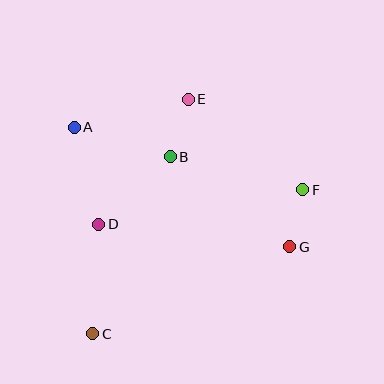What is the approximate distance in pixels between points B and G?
The distance between B and G is approximately 150 pixels.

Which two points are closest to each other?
Points F and G are closest to each other.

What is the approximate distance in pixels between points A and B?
The distance between A and B is approximately 100 pixels.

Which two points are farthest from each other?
Points C and F are farthest from each other.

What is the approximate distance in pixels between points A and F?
The distance between A and F is approximately 237 pixels.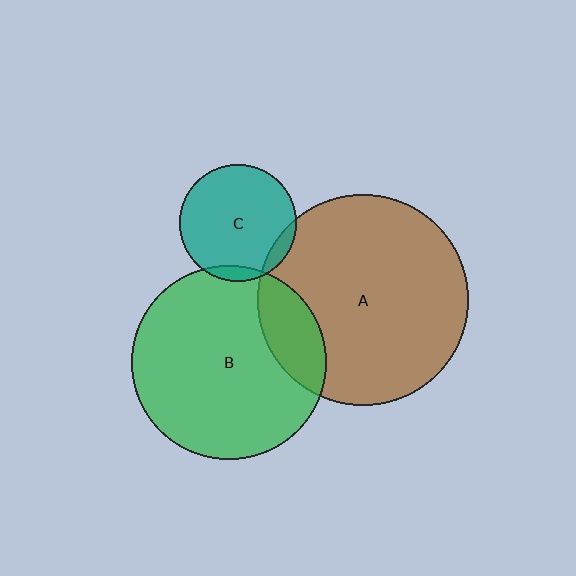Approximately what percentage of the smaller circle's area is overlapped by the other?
Approximately 5%.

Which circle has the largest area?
Circle A (brown).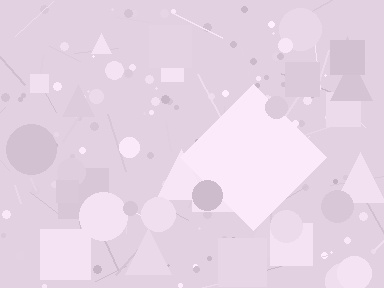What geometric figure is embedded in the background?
A diamond is embedded in the background.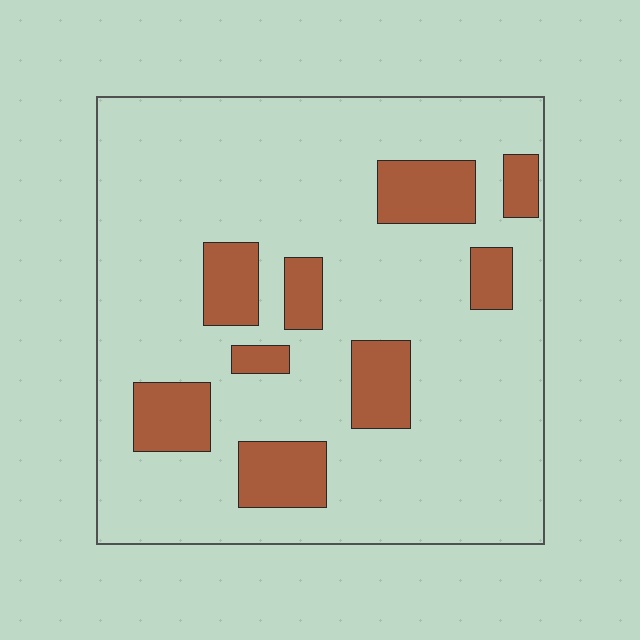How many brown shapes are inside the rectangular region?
9.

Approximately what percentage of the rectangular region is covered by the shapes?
Approximately 20%.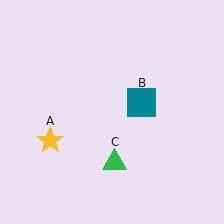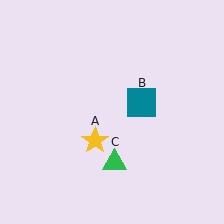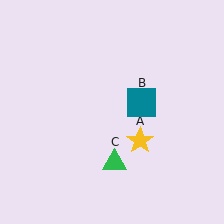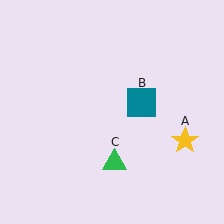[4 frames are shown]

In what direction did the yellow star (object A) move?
The yellow star (object A) moved right.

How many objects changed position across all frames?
1 object changed position: yellow star (object A).